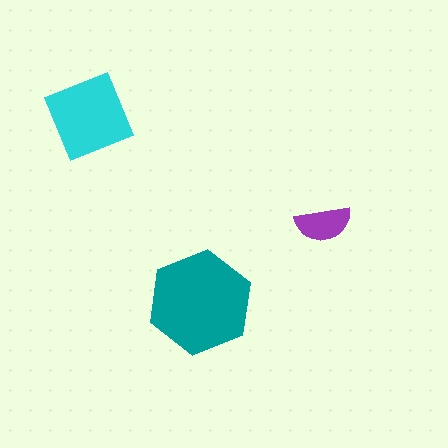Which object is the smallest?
The purple semicircle.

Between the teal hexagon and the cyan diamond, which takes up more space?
The teal hexagon.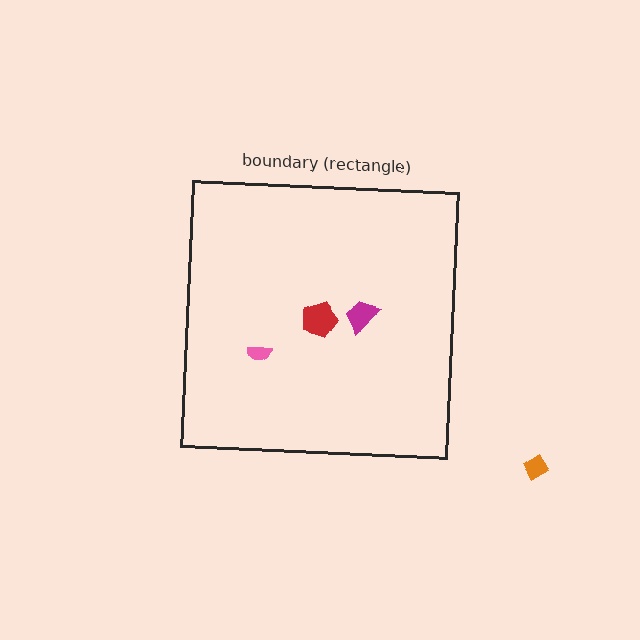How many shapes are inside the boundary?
3 inside, 1 outside.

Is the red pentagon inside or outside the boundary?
Inside.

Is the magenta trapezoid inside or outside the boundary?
Inside.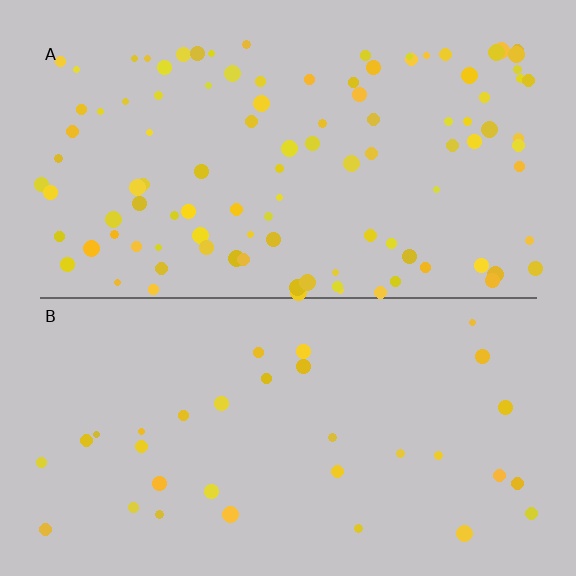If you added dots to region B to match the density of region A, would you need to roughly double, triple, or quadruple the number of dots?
Approximately triple.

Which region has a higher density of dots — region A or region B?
A (the top).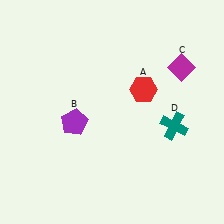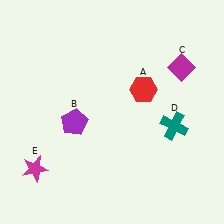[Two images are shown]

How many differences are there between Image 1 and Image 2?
There is 1 difference between the two images.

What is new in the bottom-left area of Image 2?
A magenta star (E) was added in the bottom-left area of Image 2.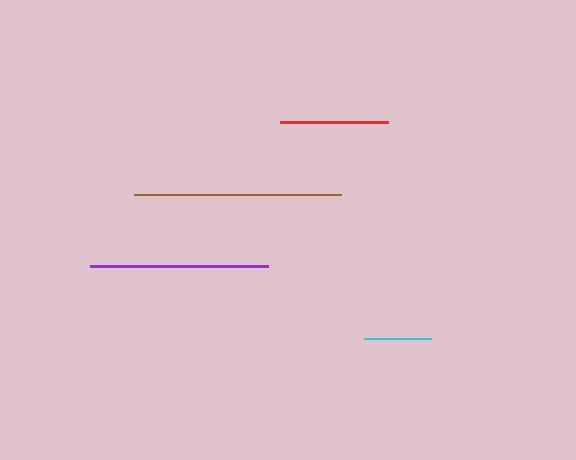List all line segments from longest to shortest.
From longest to shortest: brown, purple, red, cyan.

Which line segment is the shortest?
The cyan line is the shortest at approximately 67 pixels.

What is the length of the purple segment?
The purple segment is approximately 178 pixels long.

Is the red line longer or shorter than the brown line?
The brown line is longer than the red line.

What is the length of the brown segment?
The brown segment is approximately 208 pixels long.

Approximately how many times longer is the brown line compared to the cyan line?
The brown line is approximately 3.1 times the length of the cyan line.